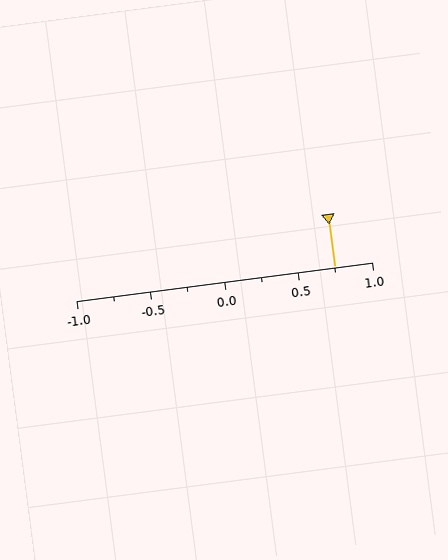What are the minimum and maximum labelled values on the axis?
The axis runs from -1.0 to 1.0.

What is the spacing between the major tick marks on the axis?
The major ticks are spaced 0.5 apart.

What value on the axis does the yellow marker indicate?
The marker indicates approximately 0.75.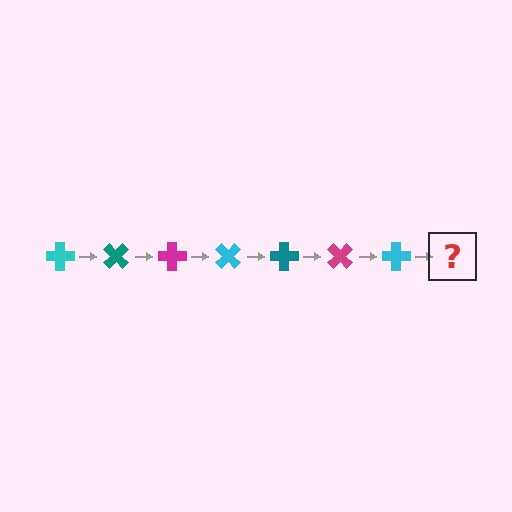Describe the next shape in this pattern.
It should be a teal cross, rotated 315 degrees from the start.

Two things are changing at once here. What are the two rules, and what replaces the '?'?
The two rules are that it rotates 45 degrees each step and the color cycles through cyan, teal, and magenta. The '?' should be a teal cross, rotated 315 degrees from the start.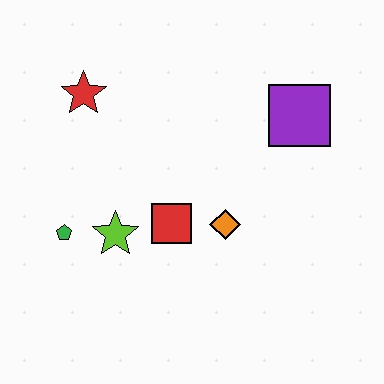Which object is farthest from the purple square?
The green pentagon is farthest from the purple square.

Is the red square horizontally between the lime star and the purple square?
Yes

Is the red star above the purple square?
Yes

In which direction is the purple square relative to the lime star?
The purple square is to the right of the lime star.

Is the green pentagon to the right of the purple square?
No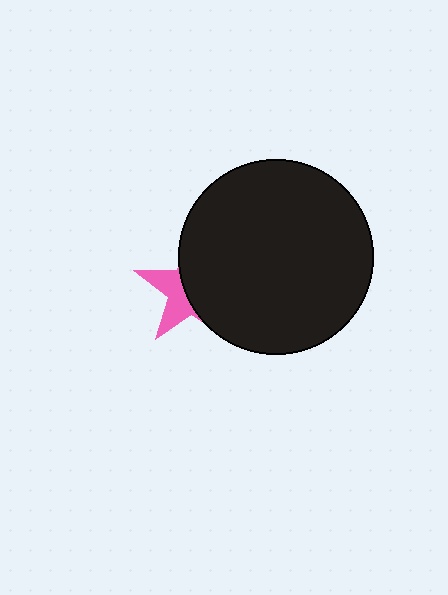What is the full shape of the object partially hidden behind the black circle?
The partially hidden object is a pink star.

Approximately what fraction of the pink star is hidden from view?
Roughly 63% of the pink star is hidden behind the black circle.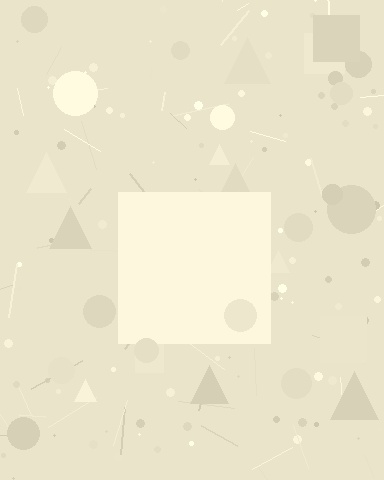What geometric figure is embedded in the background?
A square is embedded in the background.